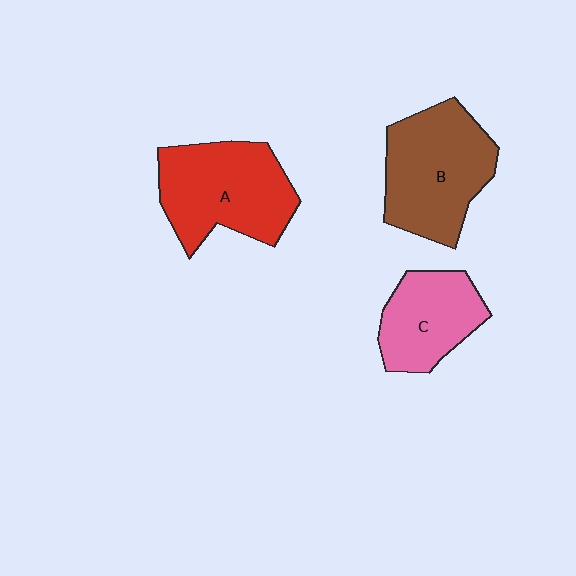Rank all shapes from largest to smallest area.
From largest to smallest: B (brown), A (red), C (pink).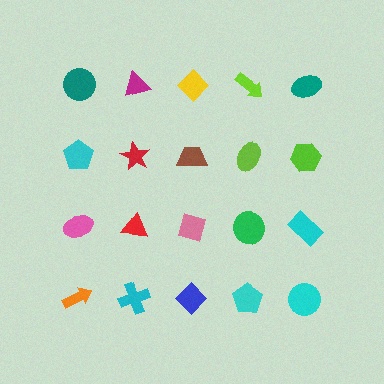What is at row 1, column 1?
A teal circle.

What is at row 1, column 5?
A teal ellipse.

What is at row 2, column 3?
A brown trapezoid.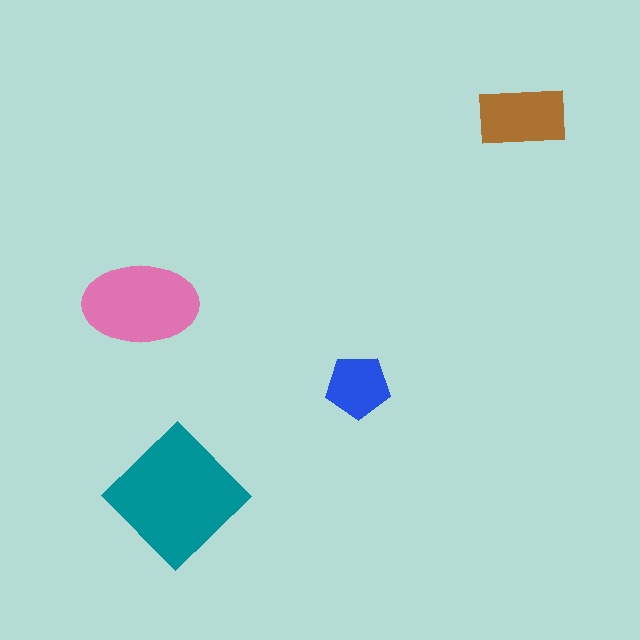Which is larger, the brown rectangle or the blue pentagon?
The brown rectangle.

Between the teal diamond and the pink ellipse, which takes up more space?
The teal diamond.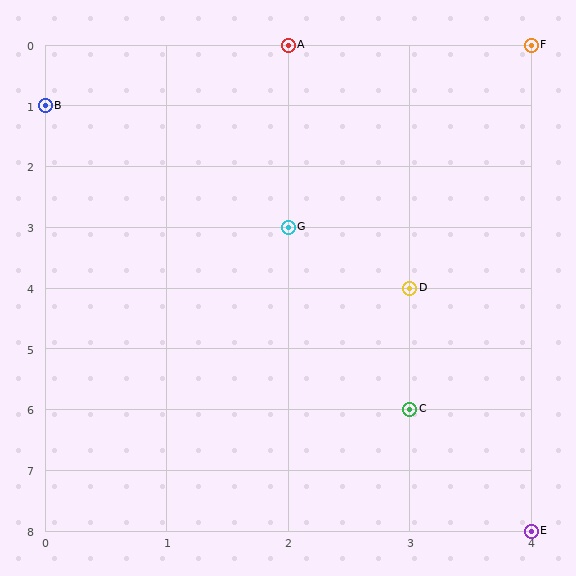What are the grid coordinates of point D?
Point D is at grid coordinates (3, 4).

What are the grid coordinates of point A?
Point A is at grid coordinates (2, 0).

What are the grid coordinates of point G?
Point G is at grid coordinates (2, 3).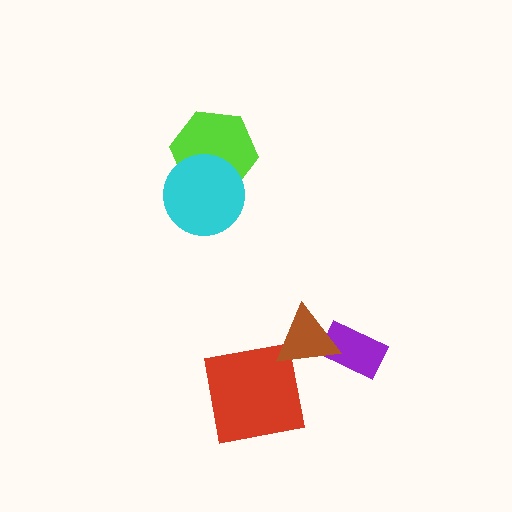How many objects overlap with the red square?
0 objects overlap with the red square.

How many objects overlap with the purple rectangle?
1 object overlaps with the purple rectangle.